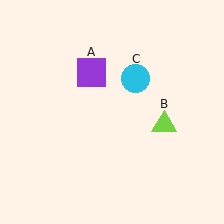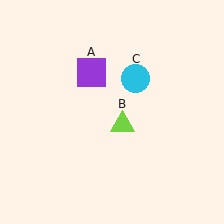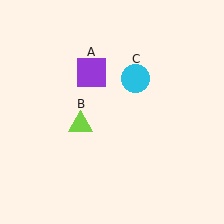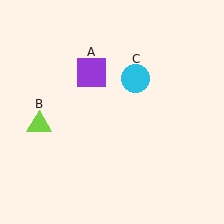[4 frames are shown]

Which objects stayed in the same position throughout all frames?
Purple square (object A) and cyan circle (object C) remained stationary.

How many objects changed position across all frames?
1 object changed position: lime triangle (object B).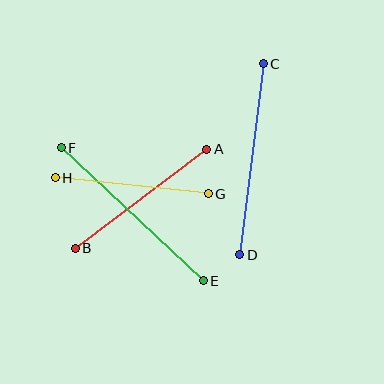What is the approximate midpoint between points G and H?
The midpoint is at approximately (132, 186) pixels.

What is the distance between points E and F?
The distance is approximately 195 pixels.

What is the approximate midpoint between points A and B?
The midpoint is at approximately (141, 199) pixels.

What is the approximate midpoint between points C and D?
The midpoint is at approximately (252, 159) pixels.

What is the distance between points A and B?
The distance is approximately 165 pixels.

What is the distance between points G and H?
The distance is approximately 154 pixels.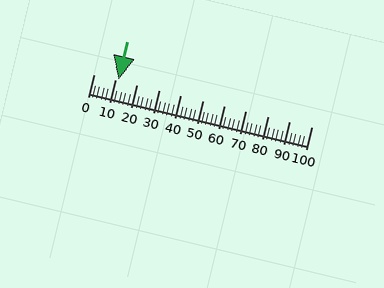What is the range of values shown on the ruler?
The ruler shows values from 0 to 100.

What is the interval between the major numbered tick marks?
The major tick marks are spaced 10 units apart.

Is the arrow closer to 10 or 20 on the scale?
The arrow is closer to 10.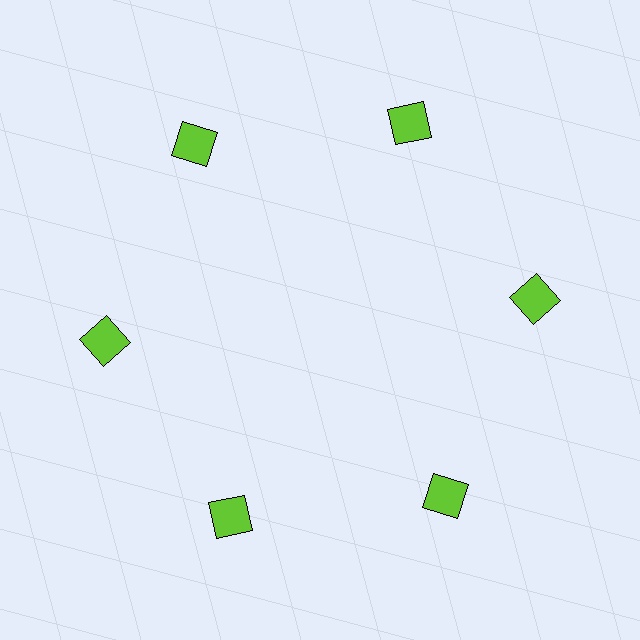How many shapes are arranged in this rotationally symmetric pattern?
There are 6 shapes, arranged in 6 groups of 1.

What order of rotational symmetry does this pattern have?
This pattern has 6-fold rotational symmetry.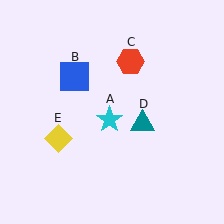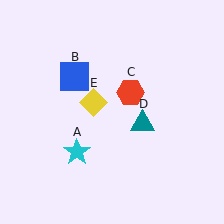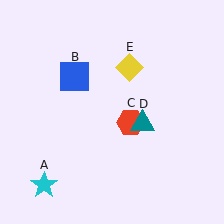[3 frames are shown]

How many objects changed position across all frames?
3 objects changed position: cyan star (object A), red hexagon (object C), yellow diamond (object E).